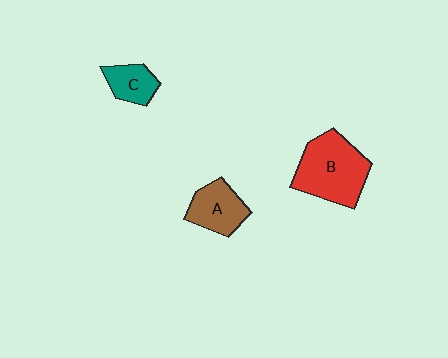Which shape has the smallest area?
Shape C (teal).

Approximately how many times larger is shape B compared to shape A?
Approximately 1.7 times.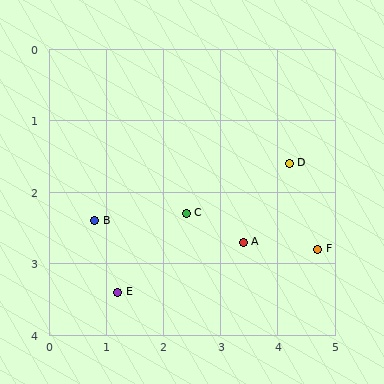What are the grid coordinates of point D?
Point D is at approximately (4.2, 1.6).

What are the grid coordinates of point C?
Point C is at approximately (2.4, 2.3).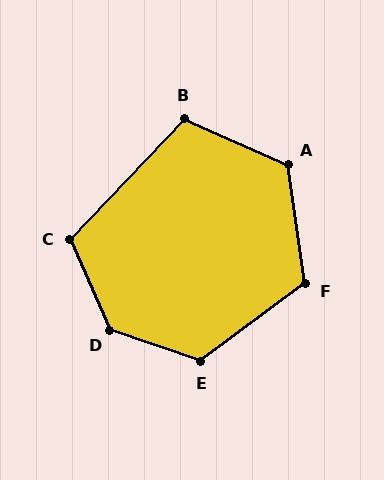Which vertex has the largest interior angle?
D, at approximately 133 degrees.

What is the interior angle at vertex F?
Approximately 118 degrees (obtuse).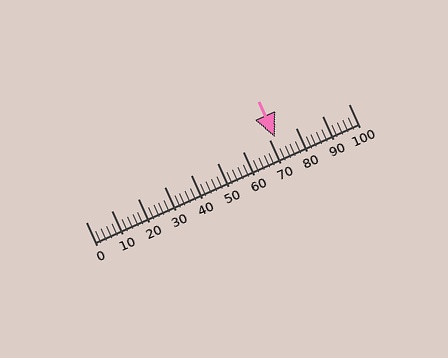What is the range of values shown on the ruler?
The ruler shows values from 0 to 100.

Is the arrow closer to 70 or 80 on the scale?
The arrow is closer to 70.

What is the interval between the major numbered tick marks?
The major tick marks are spaced 10 units apart.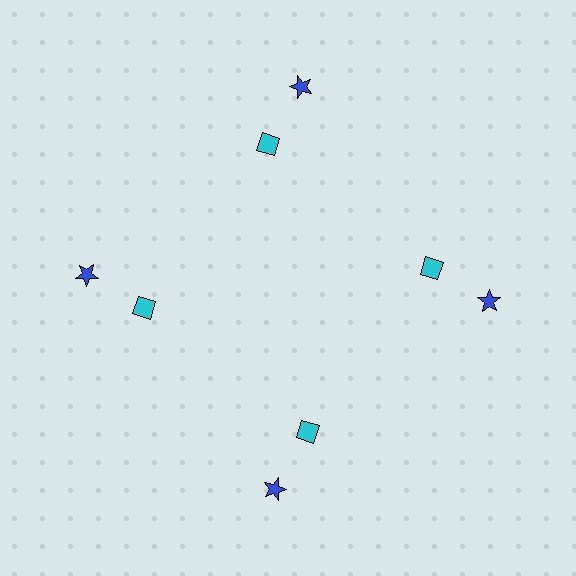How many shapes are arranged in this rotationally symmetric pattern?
There are 8 shapes, arranged in 4 groups of 2.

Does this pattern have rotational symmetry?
Yes, this pattern has 4-fold rotational symmetry. It looks the same after rotating 90 degrees around the center.